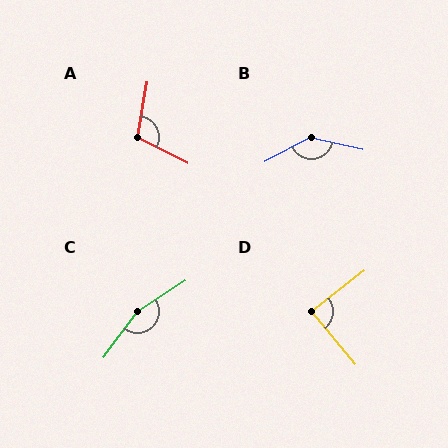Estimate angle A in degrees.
Approximately 107 degrees.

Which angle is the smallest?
D, at approximately 88 degrees.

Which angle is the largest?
C, at approximately 159 degrees.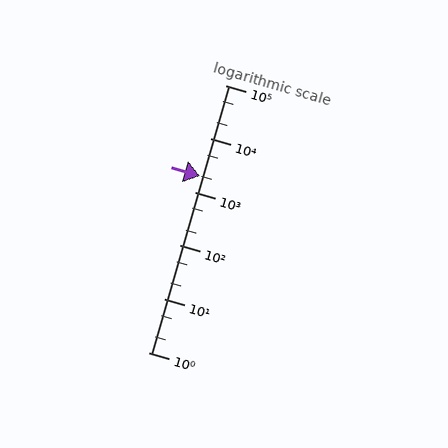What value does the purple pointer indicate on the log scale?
The pointer indicates approximately 2000.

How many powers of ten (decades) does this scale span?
The scale spans 5 decades, from 1 to 100000.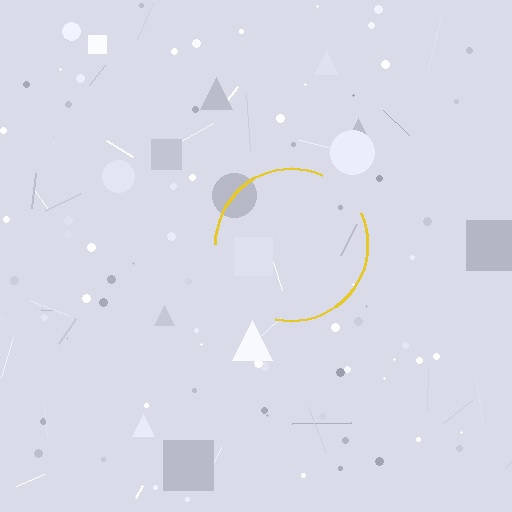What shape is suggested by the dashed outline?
The dashed outline suggests a circle.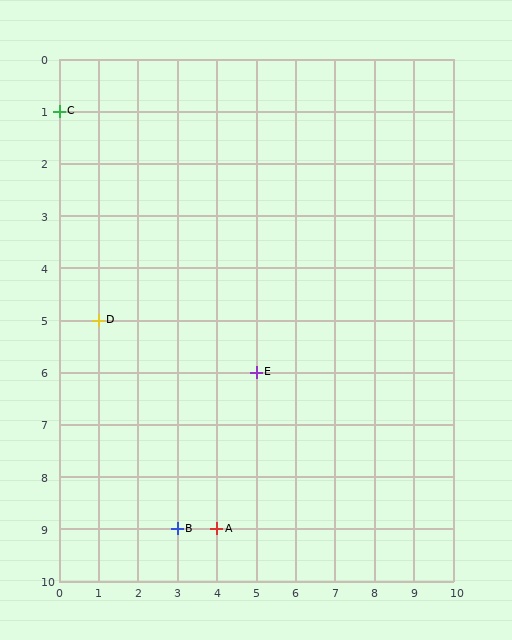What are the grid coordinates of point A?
Point A is at grid coordinates (4, 9).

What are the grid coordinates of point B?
Point B is at grid coordinates (3, 9).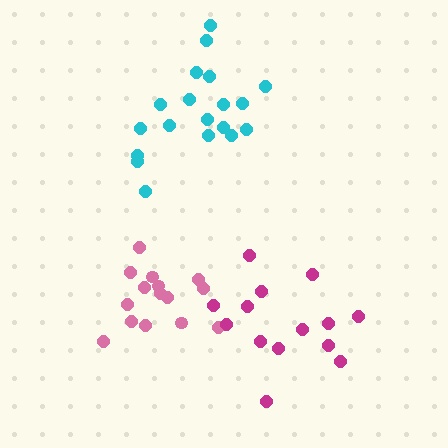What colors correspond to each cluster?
The clusters are colored: pink, cyan, magenta.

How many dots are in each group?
Group 1: 15 dots, Group 2: 19 dots, Group 3: 14 dots (48 total).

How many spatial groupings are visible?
There are 3 spatial groupings.